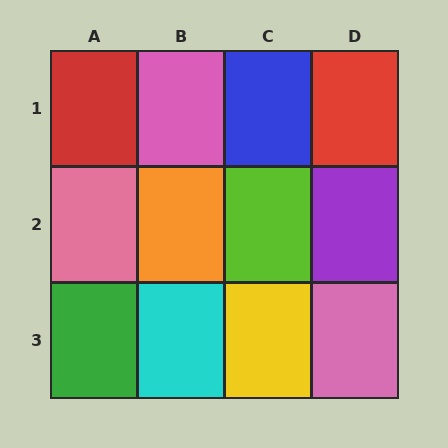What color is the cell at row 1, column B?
Pink.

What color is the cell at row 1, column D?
Red.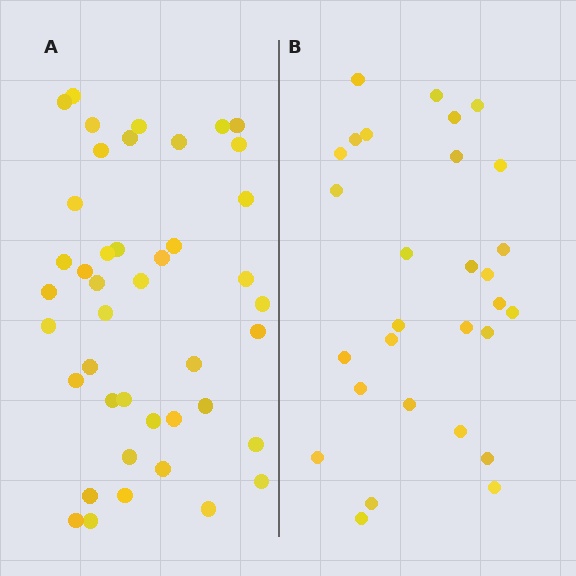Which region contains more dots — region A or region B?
Region A (the left region) has more dots.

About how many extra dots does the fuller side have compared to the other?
Region A has approximately 15 more dots than region B.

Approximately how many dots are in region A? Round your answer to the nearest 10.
About 40 dots. (The exact count is 43, which rounds to 40.)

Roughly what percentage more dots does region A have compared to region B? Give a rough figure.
About 50% more.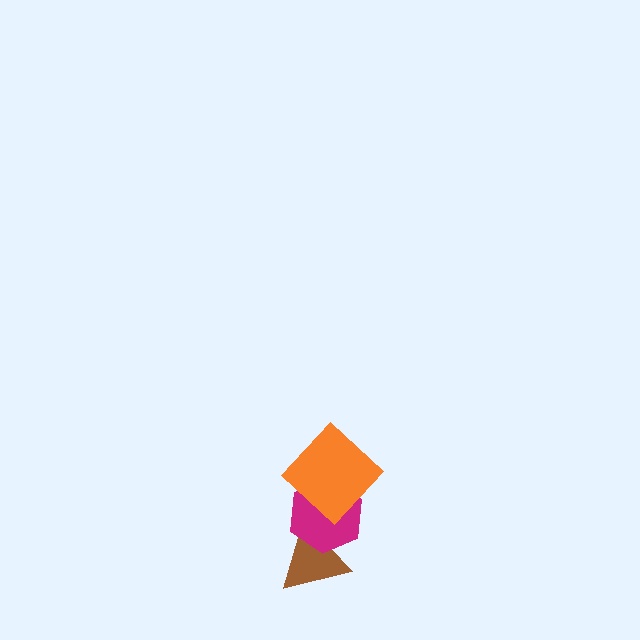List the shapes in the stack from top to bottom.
From top to bottom: the orange diamond, the magenta hexagon, the brown triangle.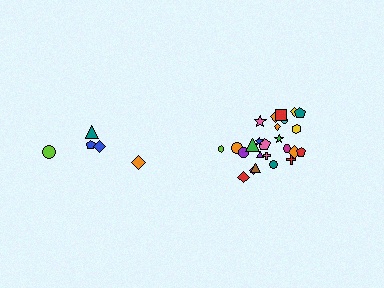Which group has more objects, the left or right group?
The right group.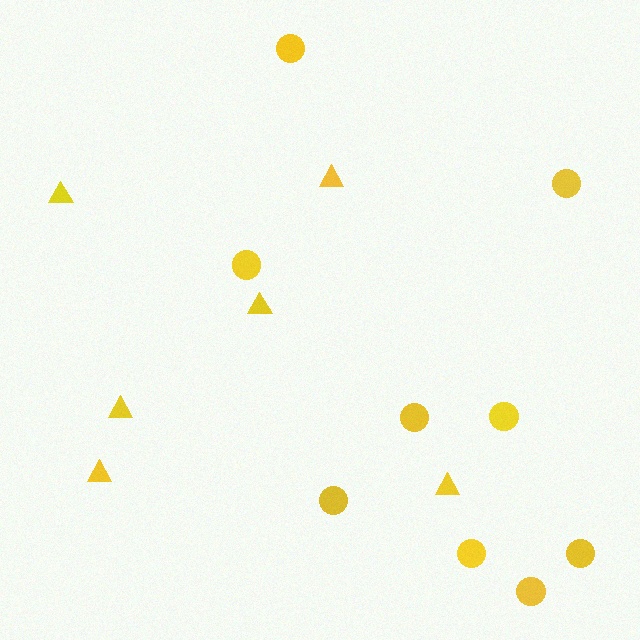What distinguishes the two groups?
There are 2 groups: one group of triangles (6) and one group of circles (9).